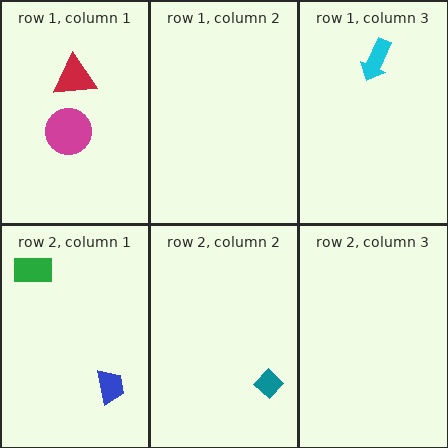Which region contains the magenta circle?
The row 1, column 1 region.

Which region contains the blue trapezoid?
The row 2, column 1 region.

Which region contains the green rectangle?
The row 2, column 1 region.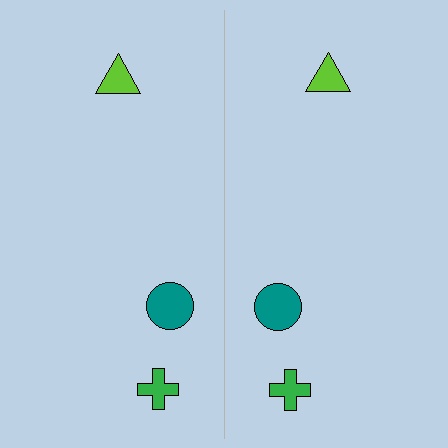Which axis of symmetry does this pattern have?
The pattern has a vertical axis of symmetry running through the center of the image.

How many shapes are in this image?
There are 6 shapes in this image.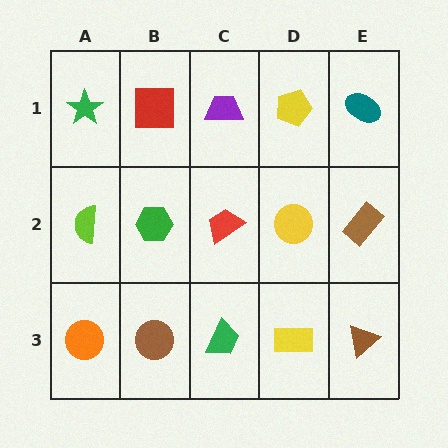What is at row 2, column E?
A brown rectangle.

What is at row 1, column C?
A purple trapezoid.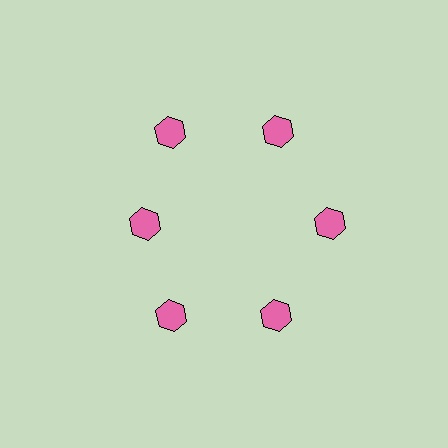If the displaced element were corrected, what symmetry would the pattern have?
It would have 6-fold rotational symmetry — the pattern would map onto itself every 60 degrees.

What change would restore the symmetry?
The symmetry would be restored by moving it outward, back onto the ring so that all 6 hexagons sit at equal angles and equal distance from the center.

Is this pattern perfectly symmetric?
No. The 6 pink hexagons are arranged in a ring, but one element near the 9 o'clock position is pulled inward toward the center, breaking the 6-fold rotational symmetry.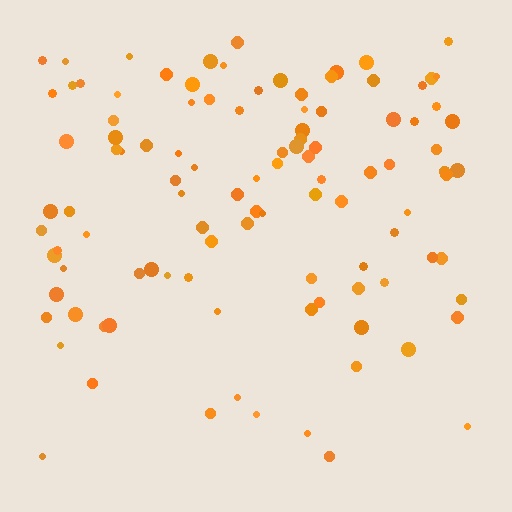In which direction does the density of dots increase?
From bottom to top, with the top side densest.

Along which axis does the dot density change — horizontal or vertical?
Vertical.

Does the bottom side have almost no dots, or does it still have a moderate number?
Still a moderate number, just noticeably fewer than the top.